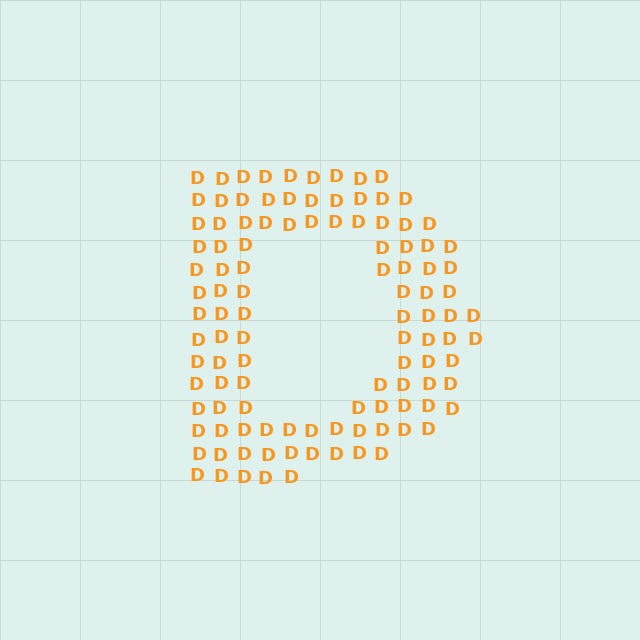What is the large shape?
The large shape is the letter D.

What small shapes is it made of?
It is made of small letter D's.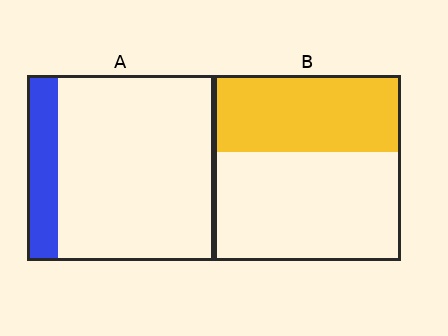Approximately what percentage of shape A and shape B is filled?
A is approximately 15% and B is approximately 40%.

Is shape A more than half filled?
No.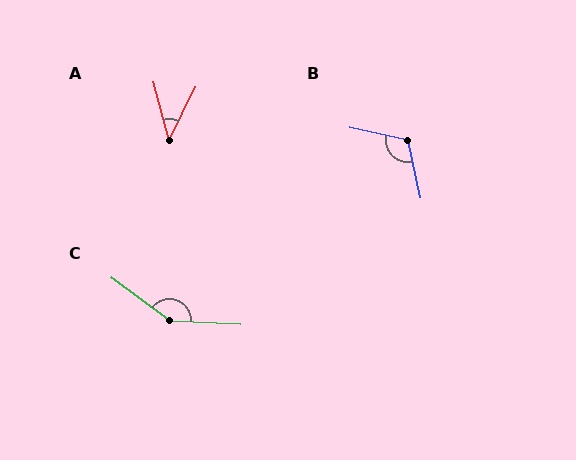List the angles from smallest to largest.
A (41°), B (115°), C (147°).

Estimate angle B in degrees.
Approximately 115 degrees.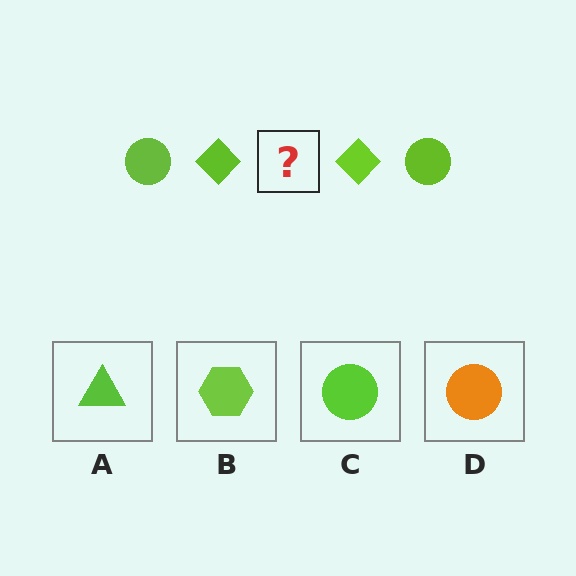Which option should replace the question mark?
Option C.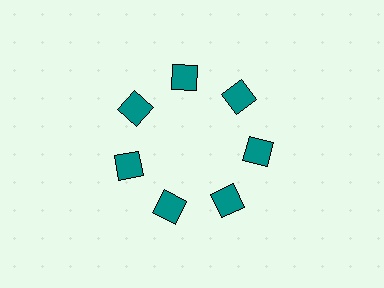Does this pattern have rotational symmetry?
Yes, this pattern has 7-fold rotational symmetry. It looks the same after rotating 51 degrees around the center.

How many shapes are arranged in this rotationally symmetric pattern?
There are 7 shapes, arranged in 7 groups of 1.